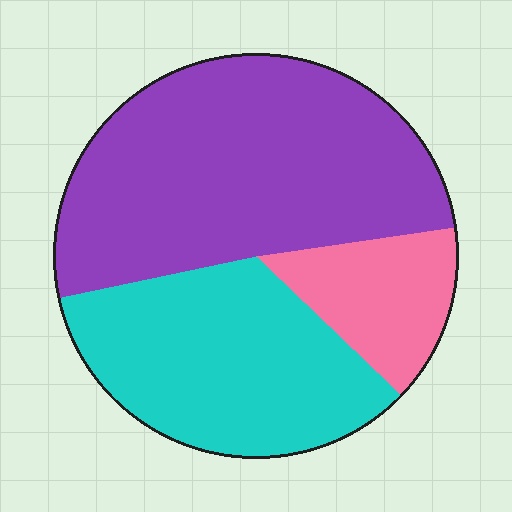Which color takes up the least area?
Pink, at roughly 15%.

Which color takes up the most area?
Purple, at roughly 50%.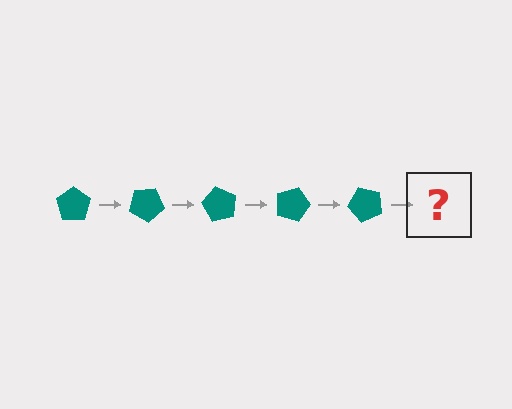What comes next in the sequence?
The next element should be a teal pentagon rotated 150 degrees.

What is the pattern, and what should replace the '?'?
The pattern is that the pentagon rotates 30 degrees each step. The '?' should be a teal pentagon rotated 150 degrees.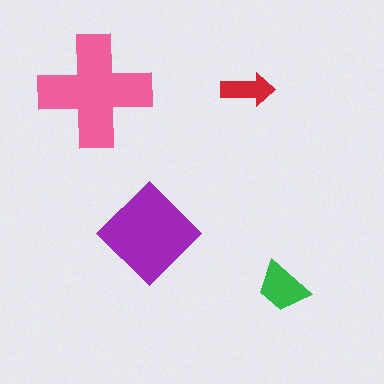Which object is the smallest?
The red arrow.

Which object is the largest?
The pink cross.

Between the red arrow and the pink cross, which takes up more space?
The pink cross.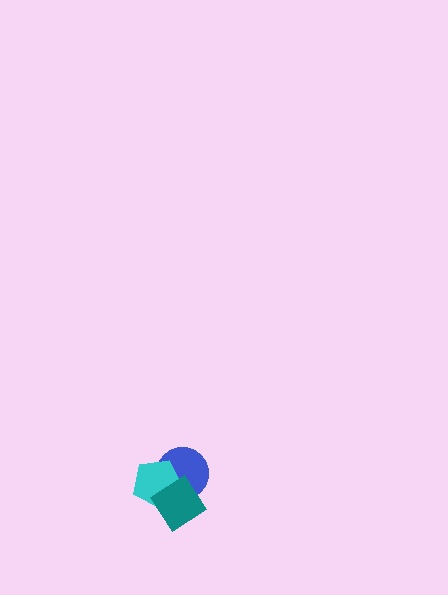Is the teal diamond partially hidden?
No, no other shape covers it.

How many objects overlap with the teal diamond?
2 objects overlap with the teal diamond.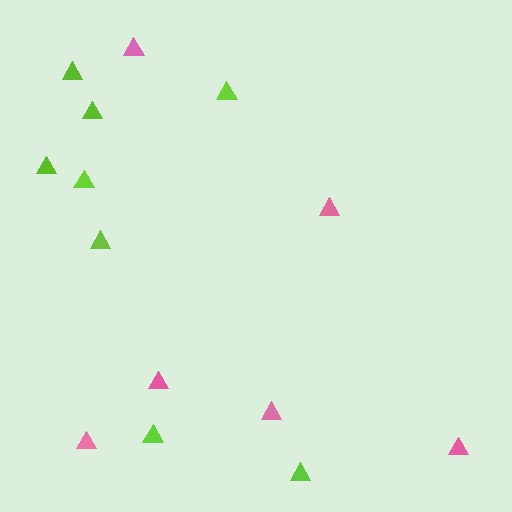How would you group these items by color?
There are 2 groups: one group of lime triangles (8) and one group of pink triangles (6).